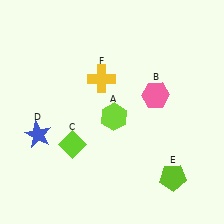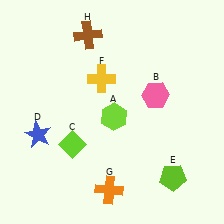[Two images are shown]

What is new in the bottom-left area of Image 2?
An orange cross (G) was added in the bottom-left area of Image 2.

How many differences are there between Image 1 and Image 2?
There are 2 differences between the two images.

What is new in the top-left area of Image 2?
A brown cross (H) was added in the top-left area of Image 2.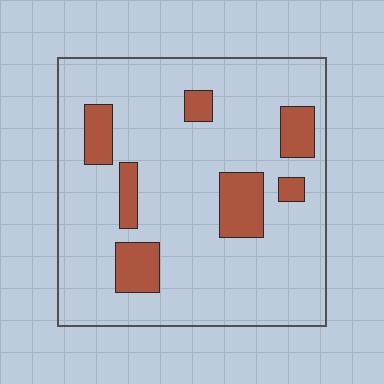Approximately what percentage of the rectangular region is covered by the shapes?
Approximately 15%.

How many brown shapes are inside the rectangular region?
7.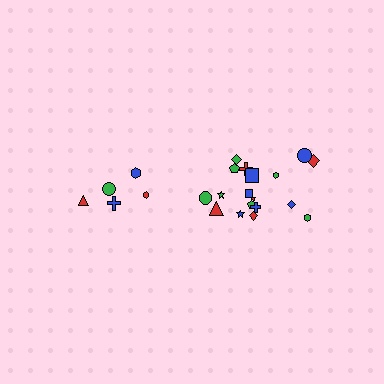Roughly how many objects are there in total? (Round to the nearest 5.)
Roughly 25 objects in total.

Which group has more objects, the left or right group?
The right group.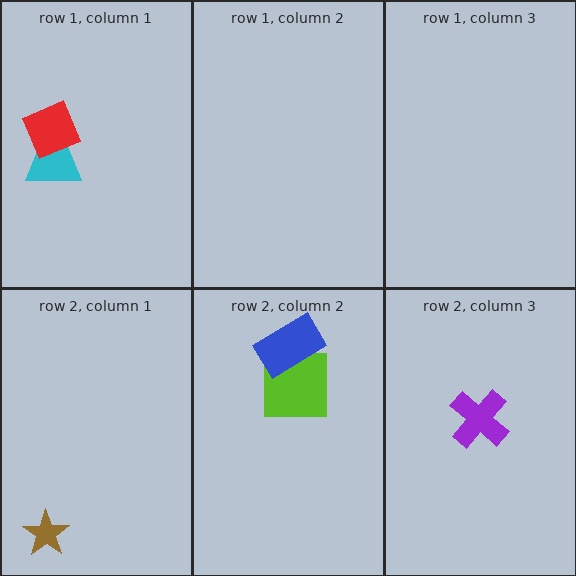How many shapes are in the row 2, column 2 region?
2.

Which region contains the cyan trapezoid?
The row 1, column 1 region.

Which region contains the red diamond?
The row 1, column 1 region.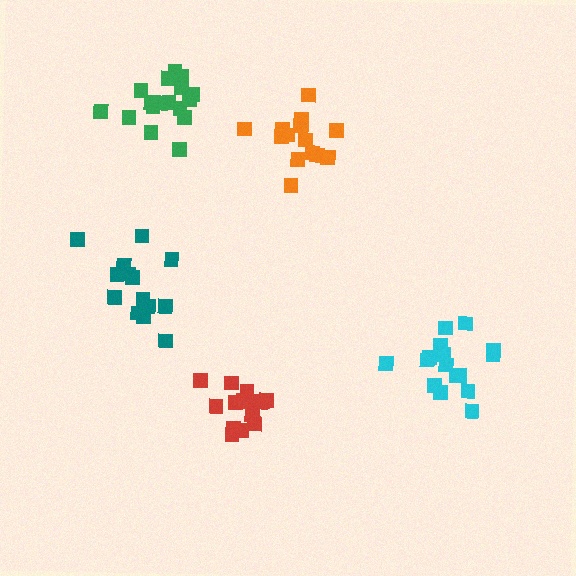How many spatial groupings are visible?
There are 5 spatial groupings.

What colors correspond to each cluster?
The clusters are colored: cyan, red, teal, orange, green.